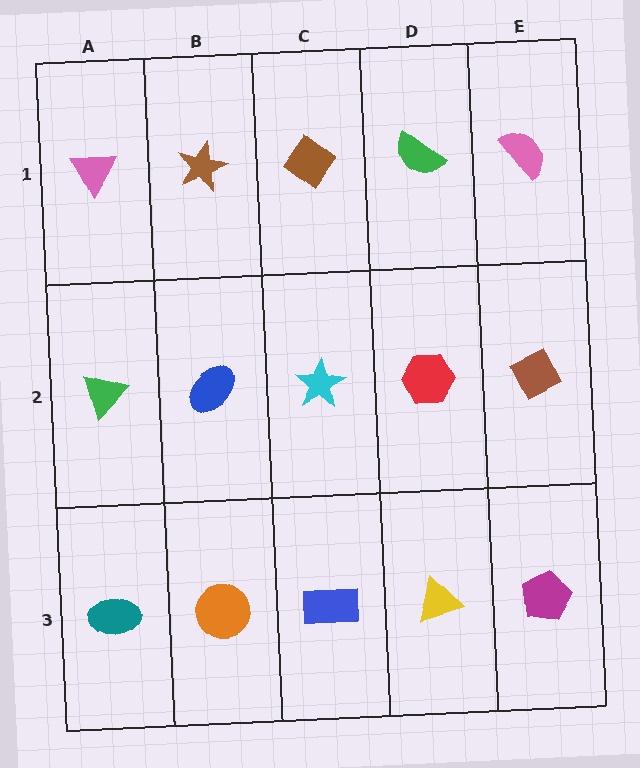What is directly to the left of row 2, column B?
A green triangle.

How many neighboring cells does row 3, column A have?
2.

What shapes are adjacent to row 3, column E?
A brown diamond (row 2, column E), a yellow triangle (row 3, column D).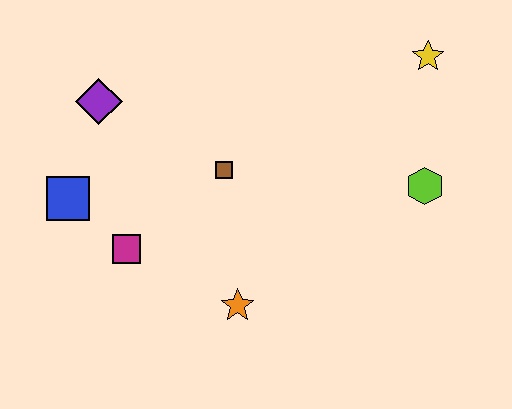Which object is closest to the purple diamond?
The blue square is closest to the purple diamond.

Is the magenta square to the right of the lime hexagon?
No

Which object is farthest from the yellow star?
The blue square is farthest from the yellow star.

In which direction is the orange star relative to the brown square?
The orange star is below the brown square.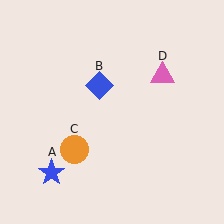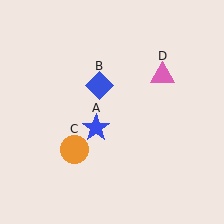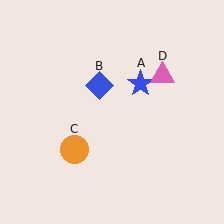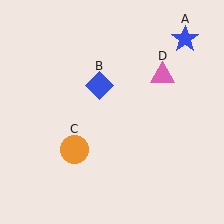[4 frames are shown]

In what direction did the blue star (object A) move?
The blue star (object A) moved up and to the right.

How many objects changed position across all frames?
1 object changed position: blue star (object A).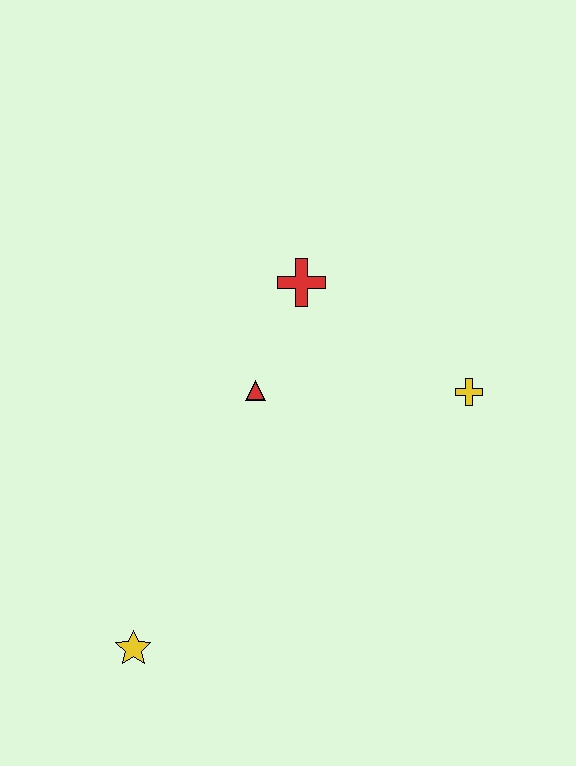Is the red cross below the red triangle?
No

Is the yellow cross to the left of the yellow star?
No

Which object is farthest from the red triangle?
The yellow star is farthest from the red triangle.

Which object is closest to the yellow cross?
The red cross is closest to the yellow cross.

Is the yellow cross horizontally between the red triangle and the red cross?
No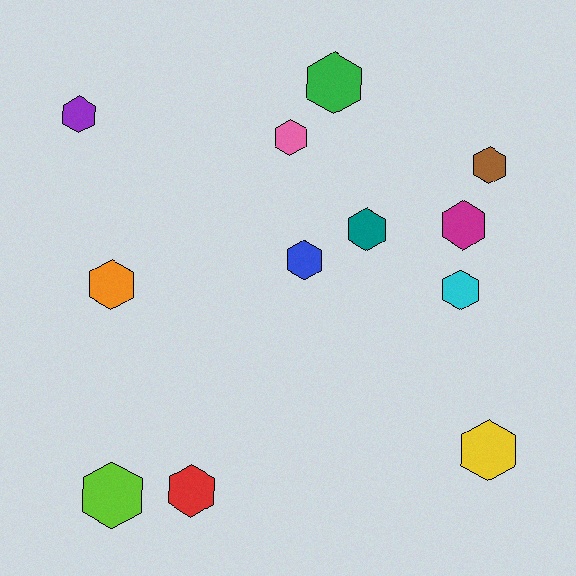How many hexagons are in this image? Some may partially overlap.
There are 12 hexagons.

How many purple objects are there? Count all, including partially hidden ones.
There is 1 purple object.